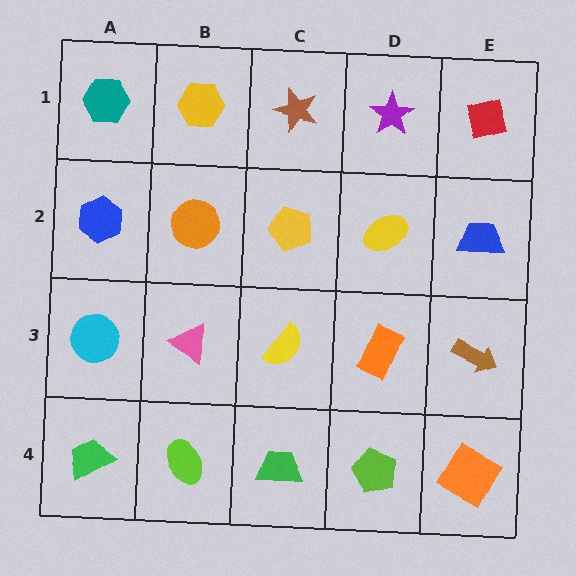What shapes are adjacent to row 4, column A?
A cyan circle (row 3, column A), a lime ellipse (row 4, column B).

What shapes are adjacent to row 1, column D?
A yellow ellipse (row 2, column D), a brown star (row 1, column C), a red square (row 1, column E).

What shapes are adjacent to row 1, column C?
A yellow pentagon (row 2, column C), a yellow hexagon (row 1, column B), a purple star (row 1, column D).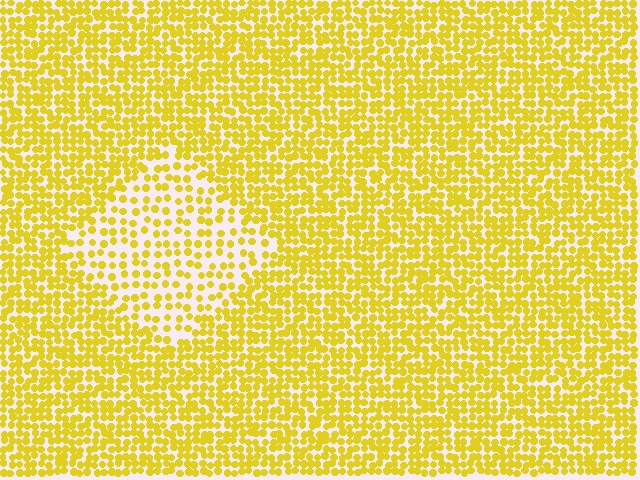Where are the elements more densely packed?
The elements are more densely packed outside the diamond boundary.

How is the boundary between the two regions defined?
The boundary is defined by a change in element density (approximately 2.0x ratio). All elements are the same color, size, and shape.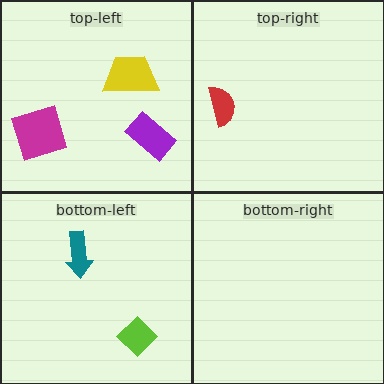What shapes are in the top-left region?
The yellow trapezoid, the magenta square, the purple rectangle.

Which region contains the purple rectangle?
The top-left region.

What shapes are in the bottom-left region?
The lime diamond, the teal arrow.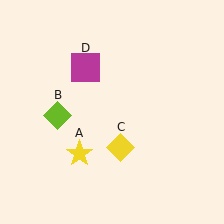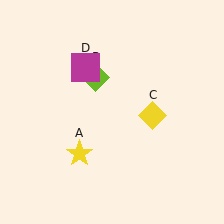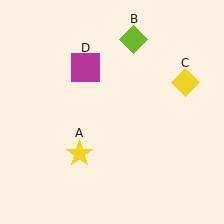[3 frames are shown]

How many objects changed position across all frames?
2 objects changed position: lime diamond (object B), yellow diamond (object C).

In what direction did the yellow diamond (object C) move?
The yellow diamond (object C) moved up and to the right.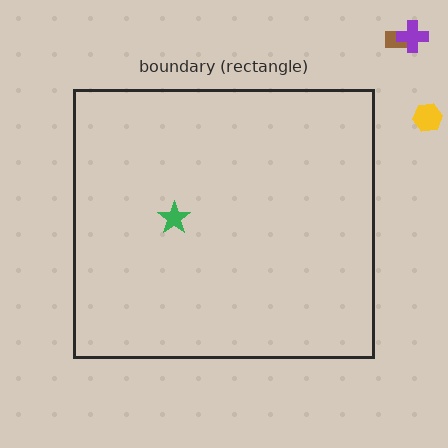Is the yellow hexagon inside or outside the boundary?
Outside.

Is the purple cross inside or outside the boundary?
Outside.